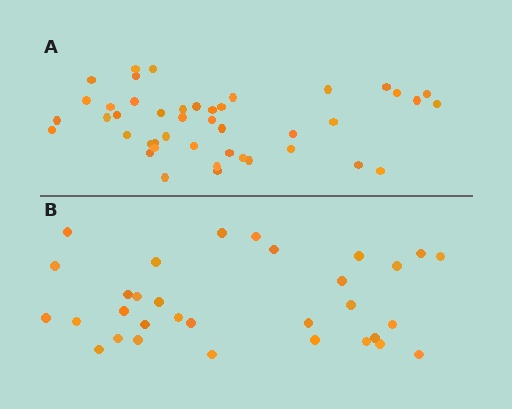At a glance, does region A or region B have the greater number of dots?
Region A (the top region) has more dots.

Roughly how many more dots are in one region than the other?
Region A has roughly 12 or so more dots than region B.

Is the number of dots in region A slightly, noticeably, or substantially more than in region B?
Region A has noticeably more, but not dramatically so. The ratio is roughly 1.4 to 1.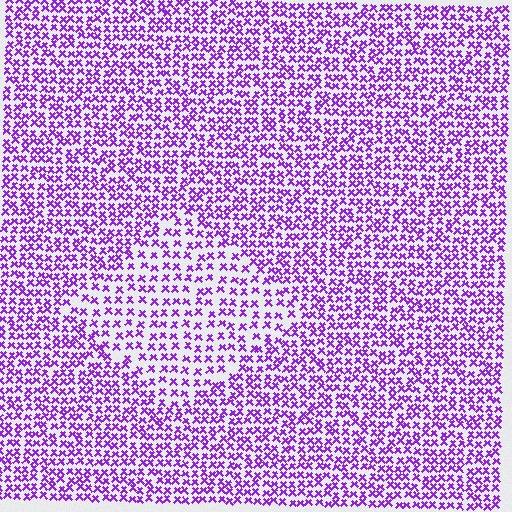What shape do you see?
I see a diamond.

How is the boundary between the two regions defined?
The boundary is defined by a change in element density (approximately 1.7x ratio). All elements are the same color, size, and shape.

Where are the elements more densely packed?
The elements are more densely packed outside the diamond boundary.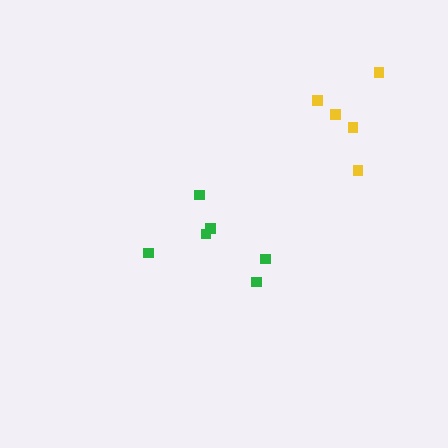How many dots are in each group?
Group 1: 5 dots, Group 2: 6 dots (11 total).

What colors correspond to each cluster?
The clusters are colored: yellow, green.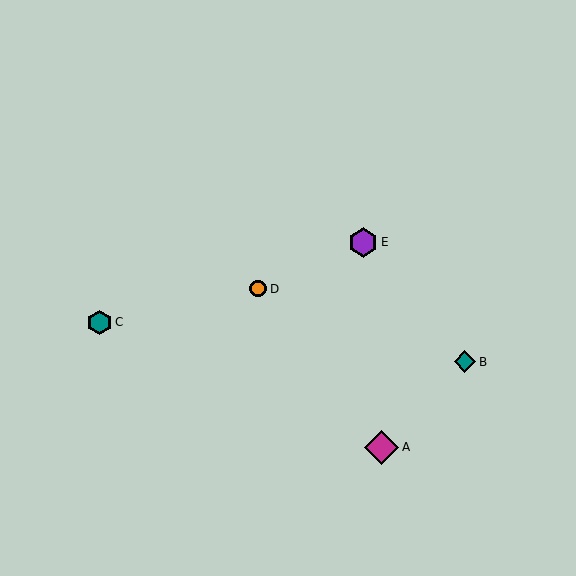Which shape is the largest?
The magenta diamond (labeled A) is the largest.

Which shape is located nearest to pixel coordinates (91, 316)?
The teal hexagon (labeled C) at (99, 322) is nearest to that location.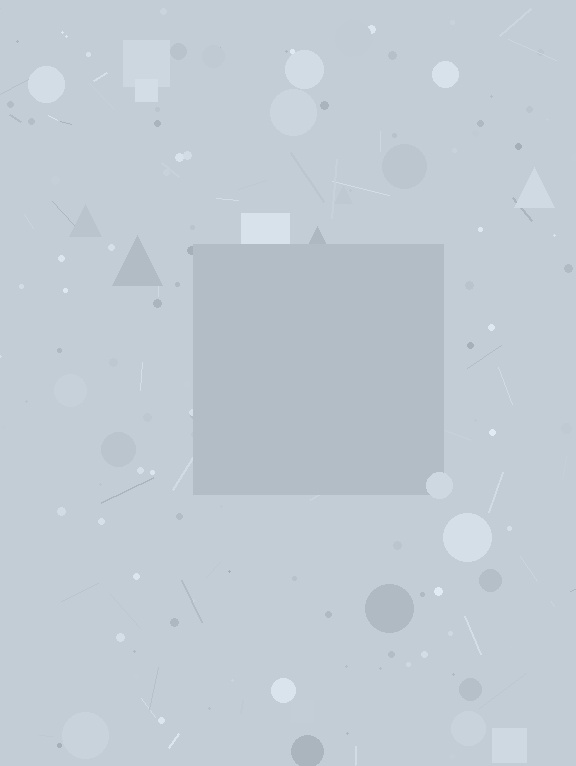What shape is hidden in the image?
A square is hidden in the image.